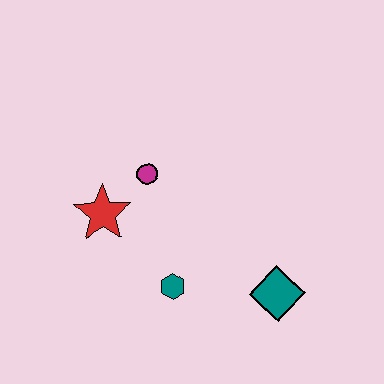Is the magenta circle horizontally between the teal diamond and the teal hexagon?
No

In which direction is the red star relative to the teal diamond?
The red star is to the left of the teal diamond.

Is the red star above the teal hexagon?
Yes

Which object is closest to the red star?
The magenta circle is closest to the red star.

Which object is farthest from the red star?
The teal diamond is farthest from the red star.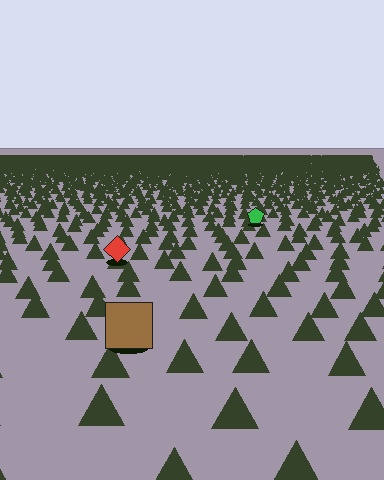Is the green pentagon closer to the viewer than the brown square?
No. The brown square is closer — you can tell from the texture gradient: the ground texture is coarser near it.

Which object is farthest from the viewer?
The green pentagon is farthest from the viewer. It appears smaller and the ground texture around it is denser.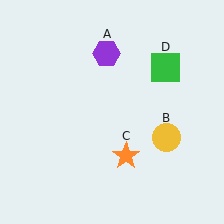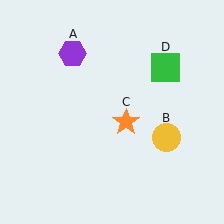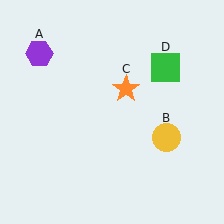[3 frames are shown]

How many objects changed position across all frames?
2 objects changed position: purple hexagon (object A), orange star (object C).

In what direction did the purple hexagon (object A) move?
The purple hexagon (object A) moved left.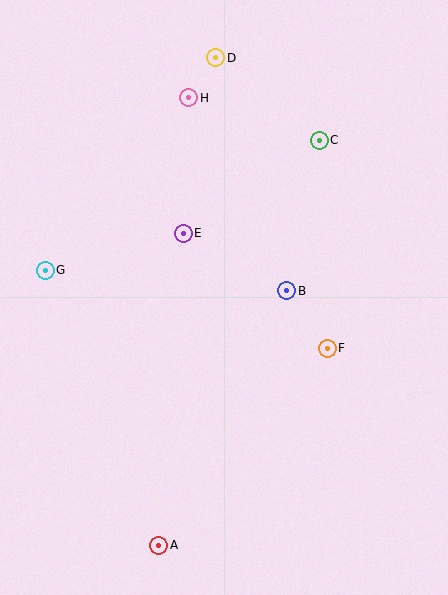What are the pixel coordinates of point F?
Point F is at (327, 348).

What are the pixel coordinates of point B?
Point B is at (287, 291).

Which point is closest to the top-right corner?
Point C is closest to the top-right corner.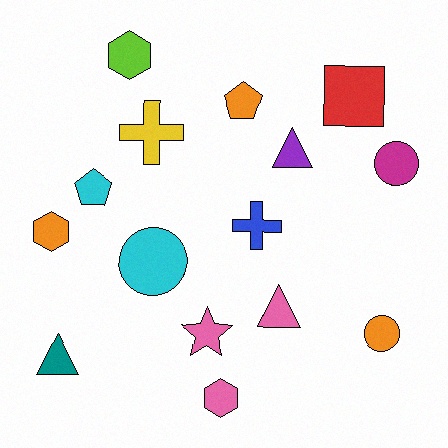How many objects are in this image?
There are 15 objects.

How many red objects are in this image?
There is 1 red object.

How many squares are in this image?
There is 1 square.